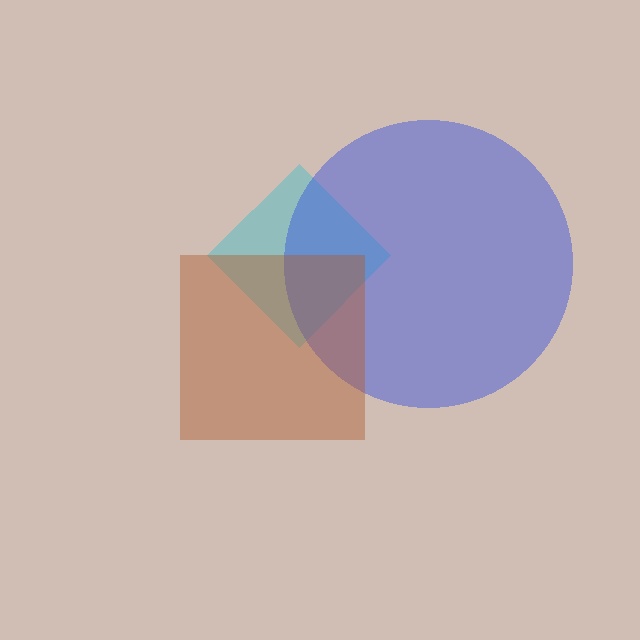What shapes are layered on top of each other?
The layered shapes are: a cyan diamond, a blue circle, a brown square.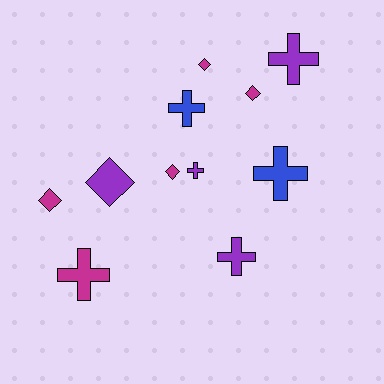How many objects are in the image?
There are 11 objects.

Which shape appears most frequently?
Cross, with 6 objects.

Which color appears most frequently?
Magenta, with 5 objects.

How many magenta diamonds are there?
There are 4 magenta diamonds.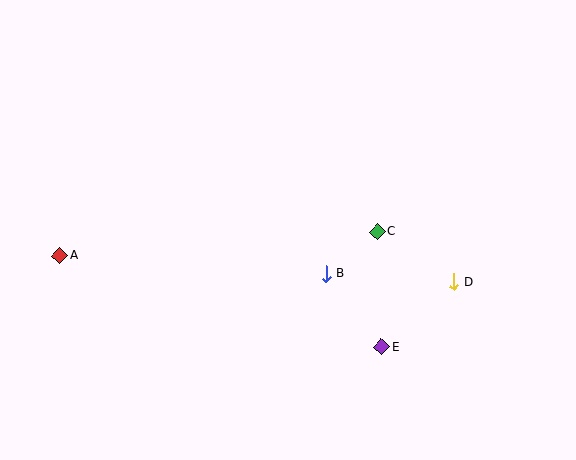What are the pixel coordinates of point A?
Point A is at (59, 255).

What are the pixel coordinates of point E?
Point E is at (382, 347).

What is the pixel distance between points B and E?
The distance between B and E is 92 pixels.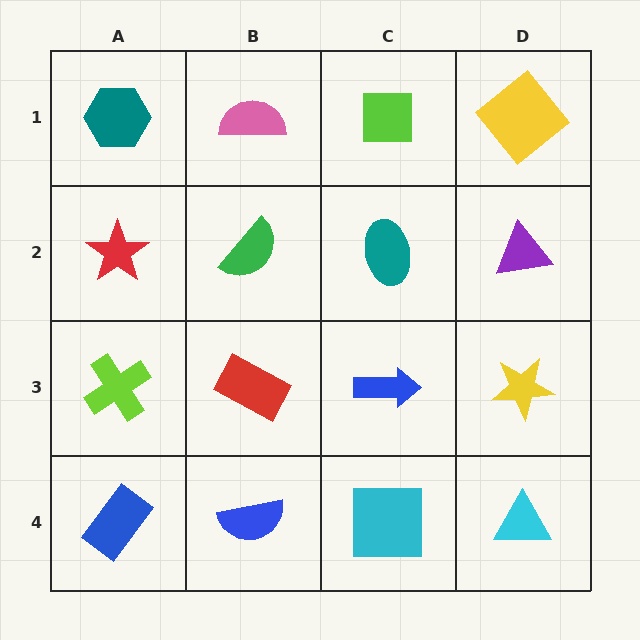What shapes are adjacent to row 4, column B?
A red rectangle (row 3, column B), a blue rectangle (row 4, column A), a cyan square (row 4, column C).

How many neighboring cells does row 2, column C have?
4.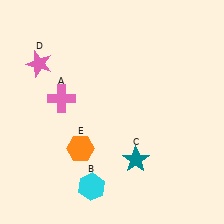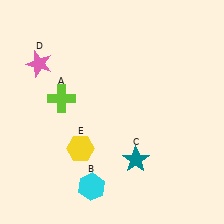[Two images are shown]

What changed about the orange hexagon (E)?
In Image 1, E is orange. In Image 2, it changed to yellow.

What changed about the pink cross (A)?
In Image 1, A is pink. In Image 2, it changed to lime.